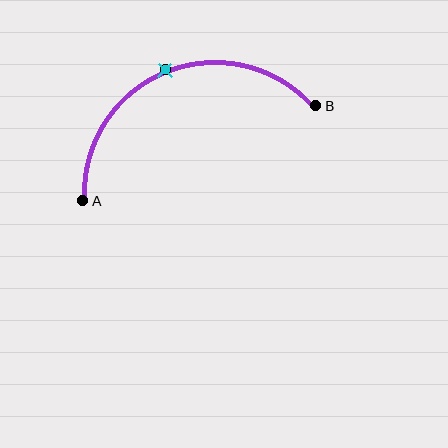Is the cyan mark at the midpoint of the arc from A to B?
Yes. The cyan mark lies on the arc at equal arc-length from both A and B — it is the arc midpoint.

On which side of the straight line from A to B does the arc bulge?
The arc bulges above the straight line connecting A and B.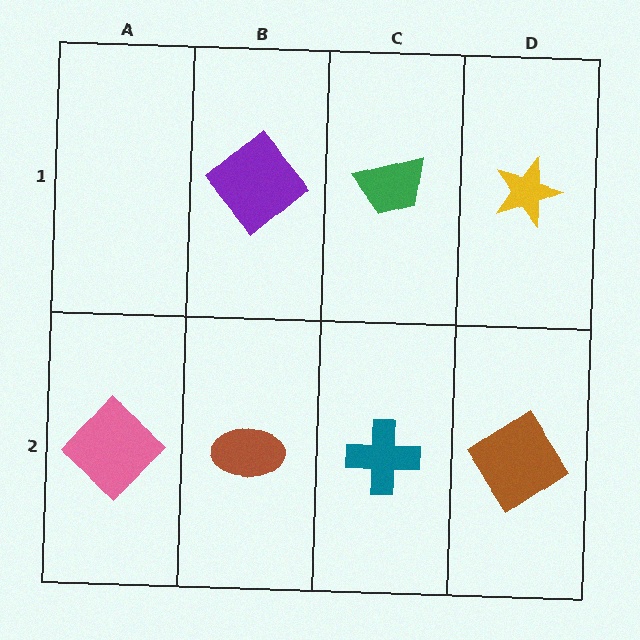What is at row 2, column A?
A pink diamond.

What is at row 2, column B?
A brown ellipse.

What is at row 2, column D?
A brown diamond.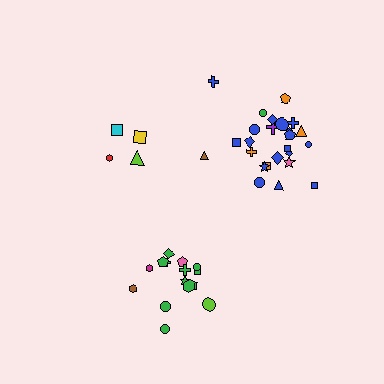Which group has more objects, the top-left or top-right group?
The top-right group.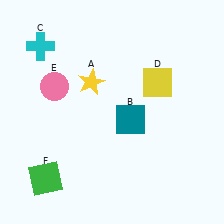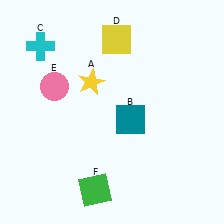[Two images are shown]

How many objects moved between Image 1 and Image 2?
2 objects moved between the two images.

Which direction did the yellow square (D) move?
The yellow square (D) moved up.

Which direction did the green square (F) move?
The green square (F) moved right.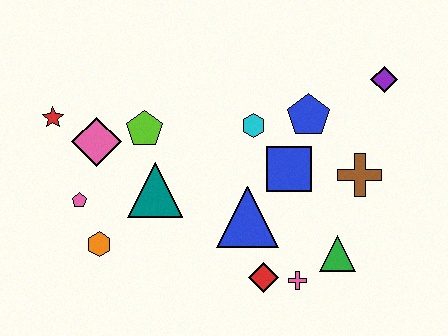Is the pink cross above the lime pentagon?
No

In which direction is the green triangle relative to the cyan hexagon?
The green triangle is below the cyan hexagon.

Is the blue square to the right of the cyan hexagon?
Yes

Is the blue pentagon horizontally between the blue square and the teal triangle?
No